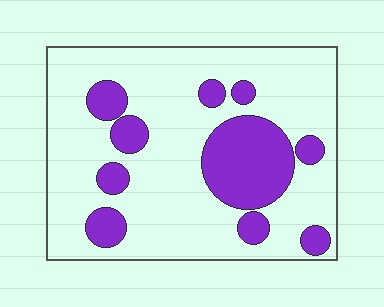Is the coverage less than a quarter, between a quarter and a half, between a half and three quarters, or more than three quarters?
Less than a quarter.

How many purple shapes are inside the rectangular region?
10.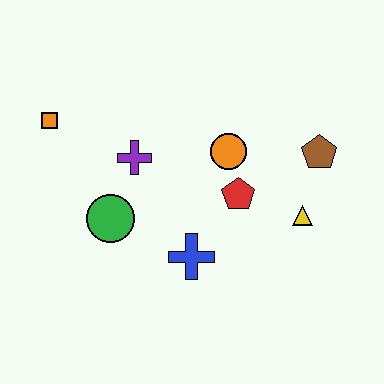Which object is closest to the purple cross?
The green circle is closest to the purple cross.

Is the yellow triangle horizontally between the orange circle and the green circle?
No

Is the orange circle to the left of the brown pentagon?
Yes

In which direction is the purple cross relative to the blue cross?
The purple cross is above the blue cross.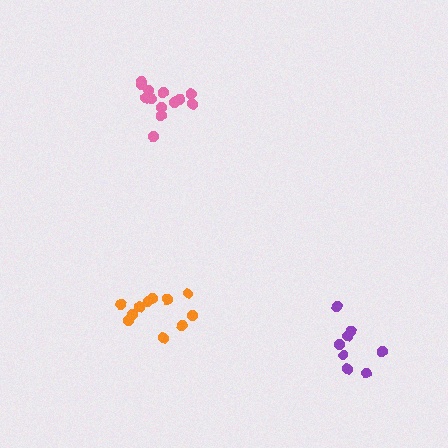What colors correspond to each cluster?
The clusters are colored: purple, orange, pink.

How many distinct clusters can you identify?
There are 3 distinct clusters.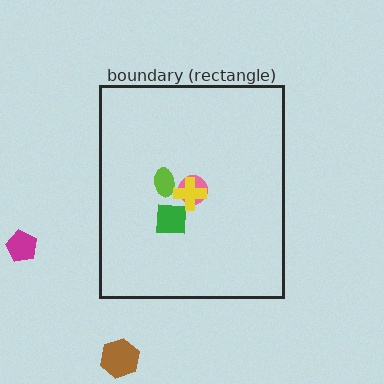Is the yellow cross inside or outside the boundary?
Inside.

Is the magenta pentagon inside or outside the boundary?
Outside.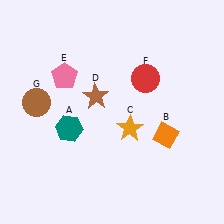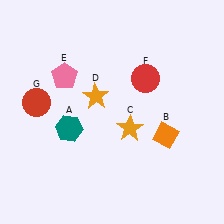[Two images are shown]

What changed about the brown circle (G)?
In Image 1, G is brown. In Image 2, it changed to red.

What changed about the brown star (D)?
In Image 1, D is brown. In Image 2, it changed to orange.